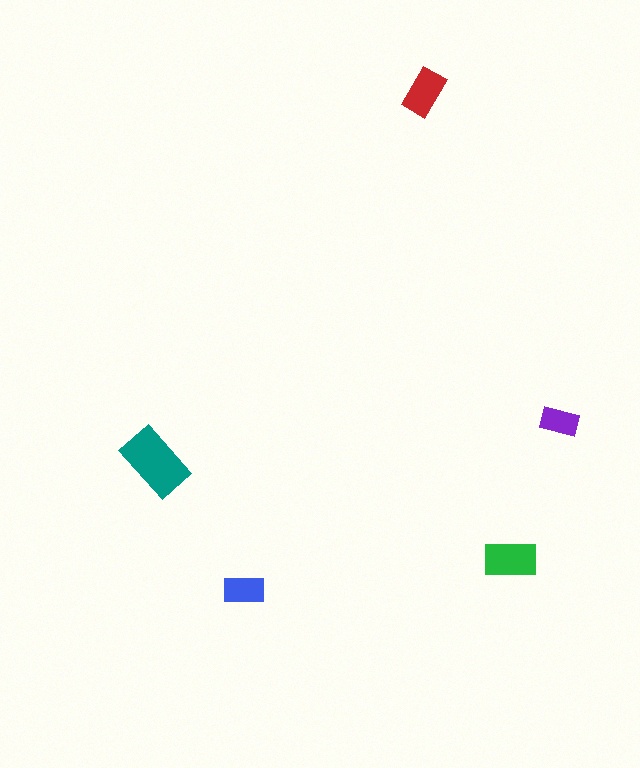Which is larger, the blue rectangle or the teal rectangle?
The teal one.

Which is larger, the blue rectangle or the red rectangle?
The red one.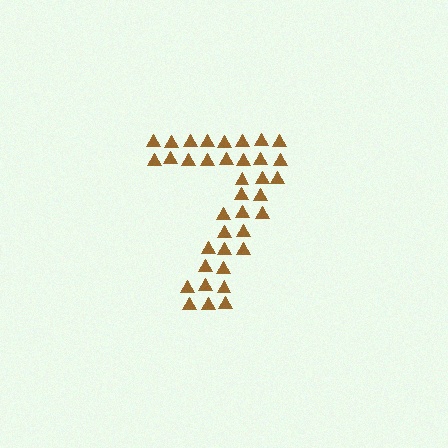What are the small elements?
The small elements are triangles.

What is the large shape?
The large shape is the digit 7.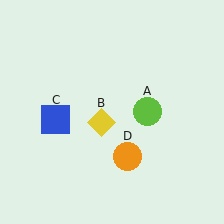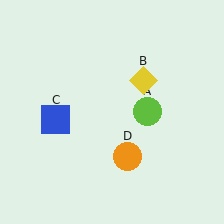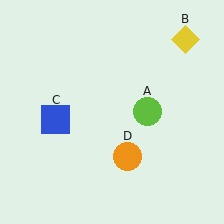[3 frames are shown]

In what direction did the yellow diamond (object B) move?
The yellow diamond (object B) moved up and to the right.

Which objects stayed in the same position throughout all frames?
Lime circle (object A) and blue square (object C) and orange circle (object D) remained stationary.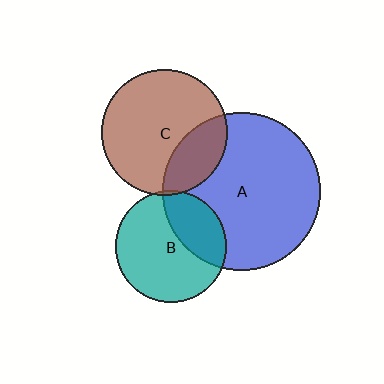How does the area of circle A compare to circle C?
Approximately 1.6 times.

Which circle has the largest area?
Circle A (blue).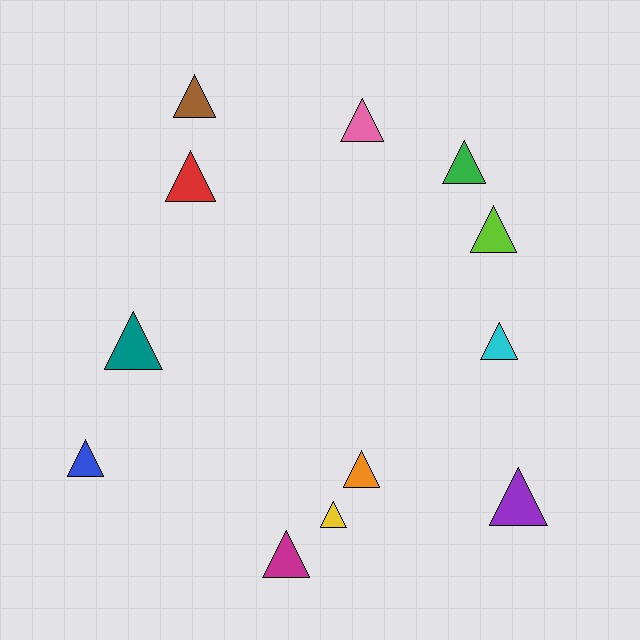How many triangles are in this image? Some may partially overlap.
There are 12 triangles.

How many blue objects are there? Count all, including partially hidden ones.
There is 1 blue object.